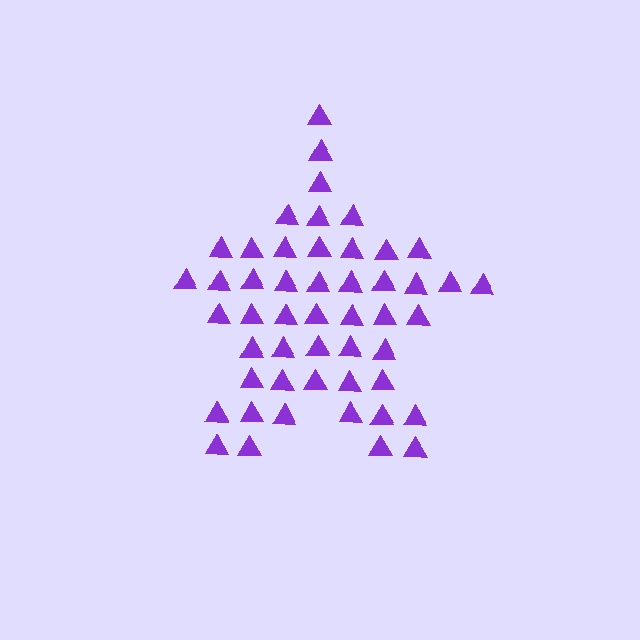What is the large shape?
The large shape is a star.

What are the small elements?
The small elements are triangles.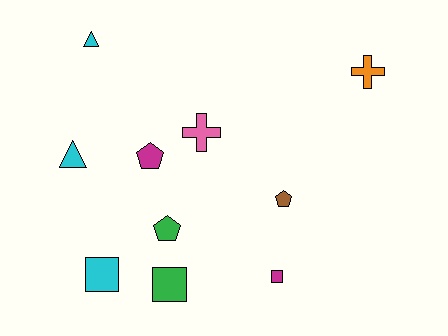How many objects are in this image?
There are 10 objects.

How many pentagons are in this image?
There are 3 pentagons.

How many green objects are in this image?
There are 2 green objects.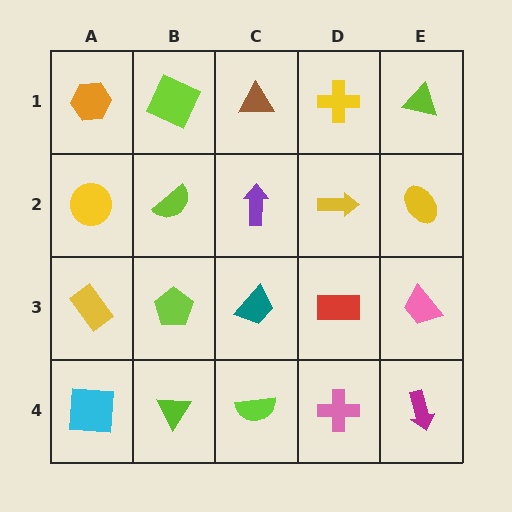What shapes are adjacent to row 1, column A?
A yellow circle (row 2, column A), a lime square (row 1, column B).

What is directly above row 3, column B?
A lime semicircle.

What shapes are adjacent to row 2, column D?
A yellow cross (row 1, column D), a red rectangle (row 3, column D), a purple arrow (row 2, column C), a yellow ellipse (row 2, column E).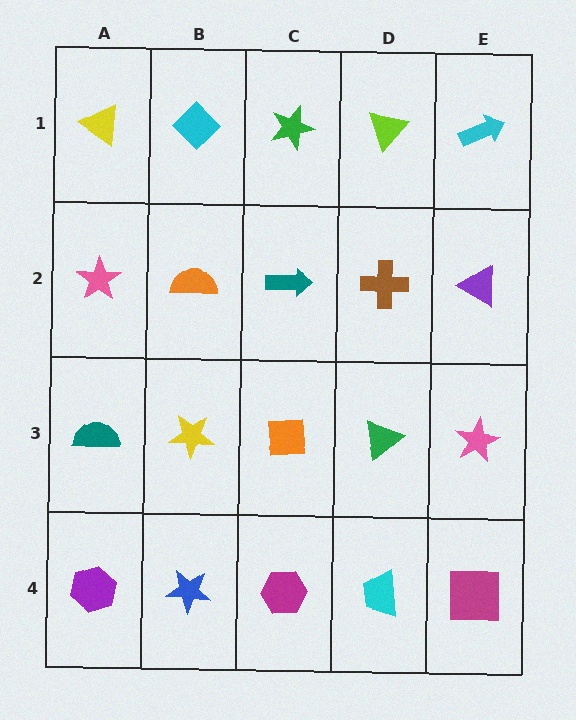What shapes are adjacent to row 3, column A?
A pink star (row 2, column A), a purple hexagon (row 4, column A), a yellow star (row 3, column B).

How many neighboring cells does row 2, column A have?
3.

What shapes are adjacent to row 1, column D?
A brown cross (row 2, column D), a green star (row 1, column C), a cyan arrow (row 1, column E).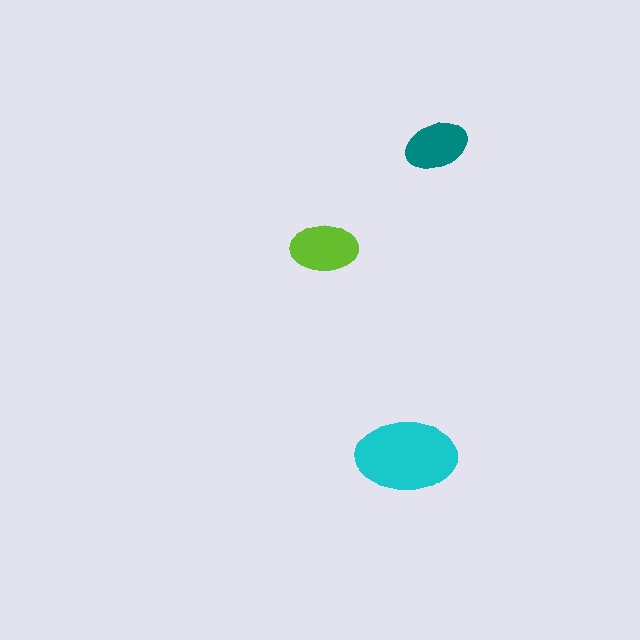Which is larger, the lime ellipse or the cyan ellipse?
The cyan one.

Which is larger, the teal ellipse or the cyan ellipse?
The cyan one.